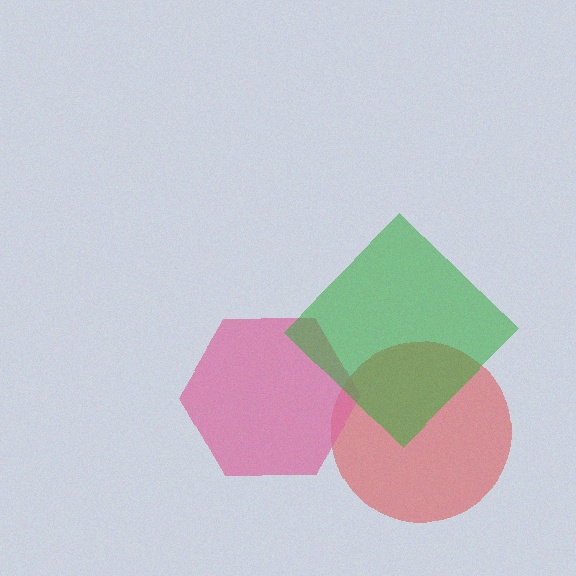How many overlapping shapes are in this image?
There are 3 overlapping shapes in the image.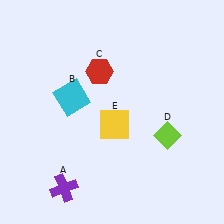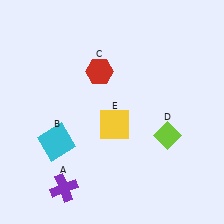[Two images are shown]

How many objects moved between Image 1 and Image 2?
1 object moved between the two images.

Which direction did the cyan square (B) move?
The cyan square (B) moved down.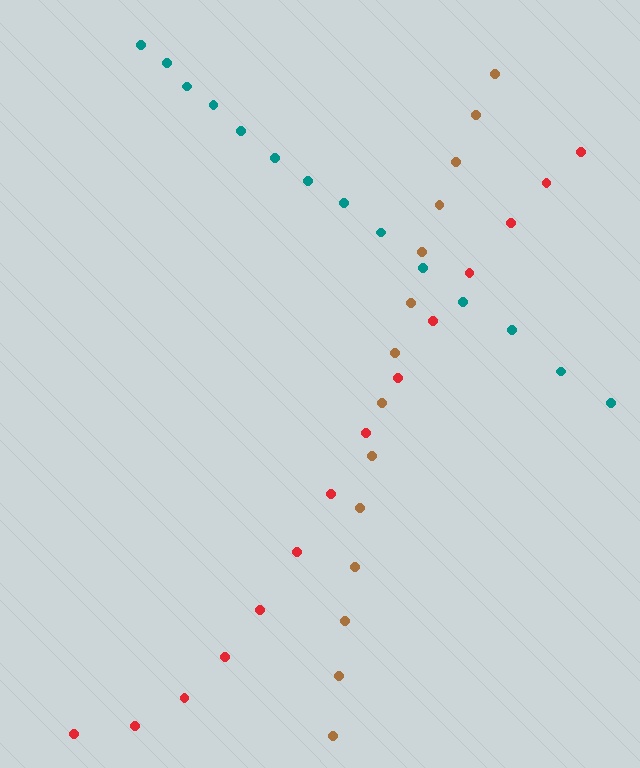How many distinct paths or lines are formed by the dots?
There are 3 distinct paths.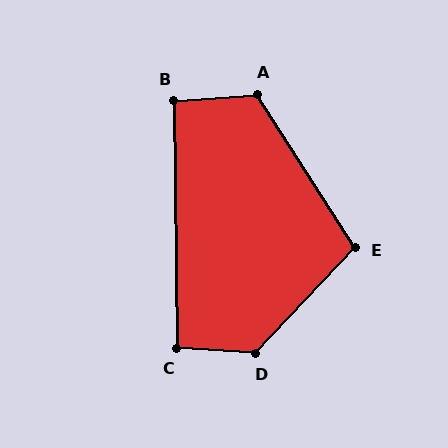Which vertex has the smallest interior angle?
B, at approximately 93 degrees.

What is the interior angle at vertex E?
Approximately 104 degrees (obtuse).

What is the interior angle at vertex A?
Approximately 119 degrees (obtuse).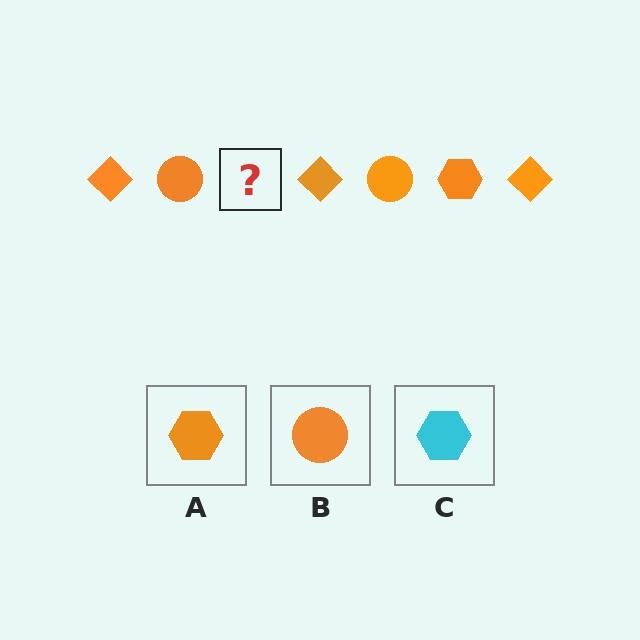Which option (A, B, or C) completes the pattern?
A.